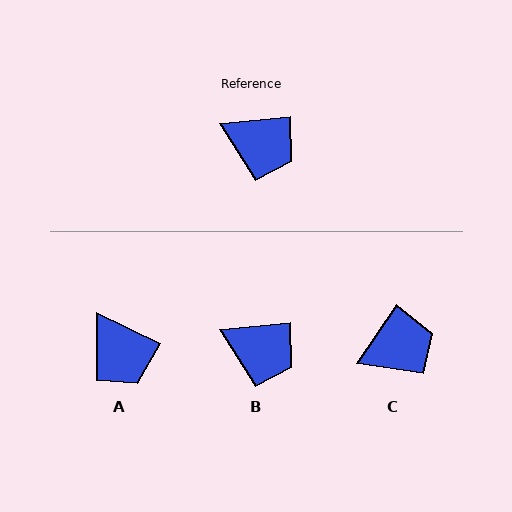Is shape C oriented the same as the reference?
No, it is off by about 49 degrees.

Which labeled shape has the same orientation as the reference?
B.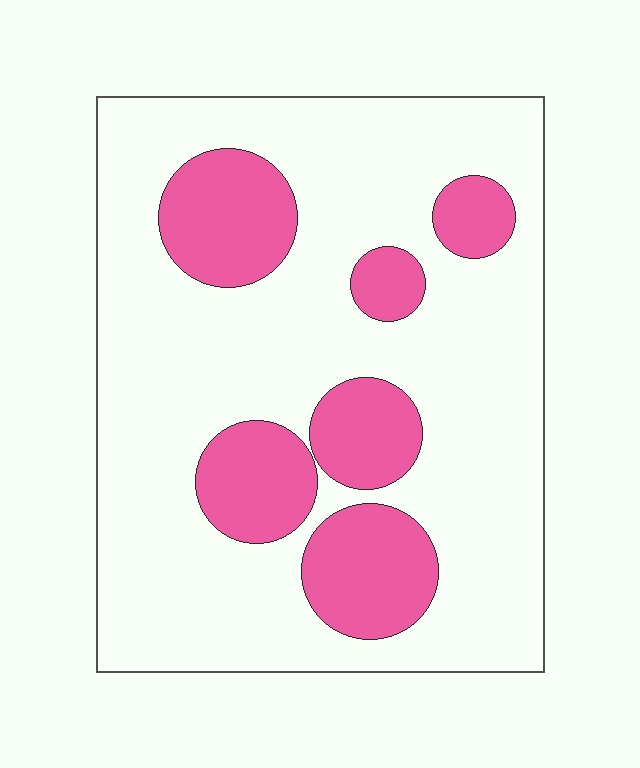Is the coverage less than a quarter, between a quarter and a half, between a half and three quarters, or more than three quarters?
Less than a quarter.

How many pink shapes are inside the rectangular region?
6.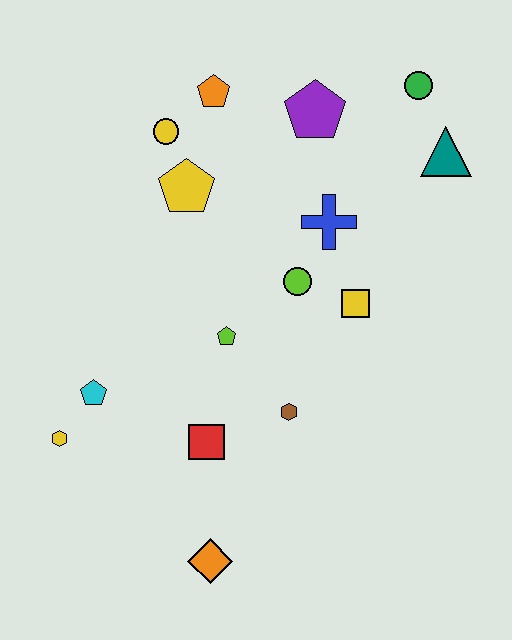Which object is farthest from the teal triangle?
The yellow hexagon is farthest from the teal triangle.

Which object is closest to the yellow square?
The lime circle is closest to the yellow square.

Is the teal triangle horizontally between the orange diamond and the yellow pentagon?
No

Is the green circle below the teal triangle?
No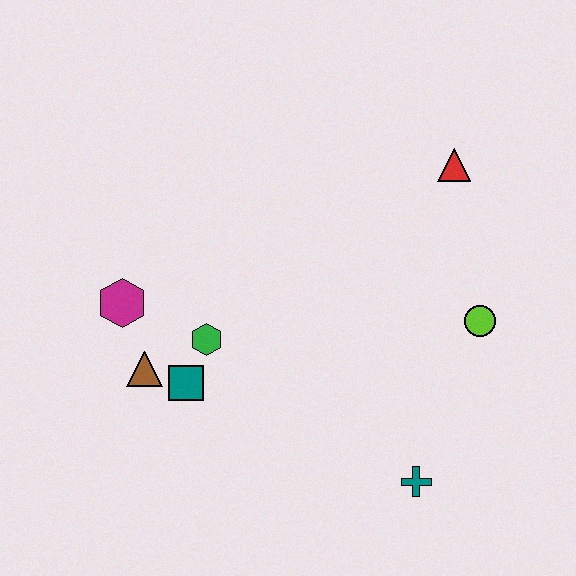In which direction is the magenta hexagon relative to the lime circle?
The magenta hexagon is to the left of the lime circle.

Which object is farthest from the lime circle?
The magenta hexagon is farthest from the lime circle.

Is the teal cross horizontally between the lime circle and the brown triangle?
Yes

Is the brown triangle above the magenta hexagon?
No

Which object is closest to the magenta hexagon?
The brown triangle is closest to the magenta hexagon.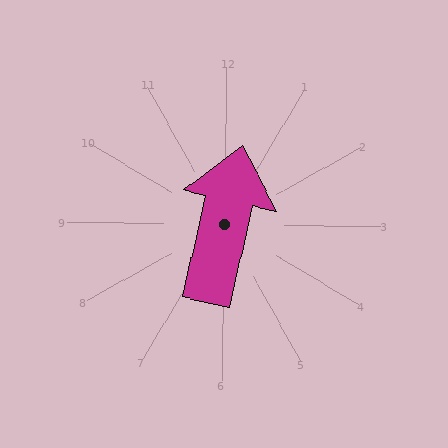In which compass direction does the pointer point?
North.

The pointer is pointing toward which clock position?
Roughly 12 o'clock.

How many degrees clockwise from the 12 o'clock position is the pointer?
Approximately 12 degrees.